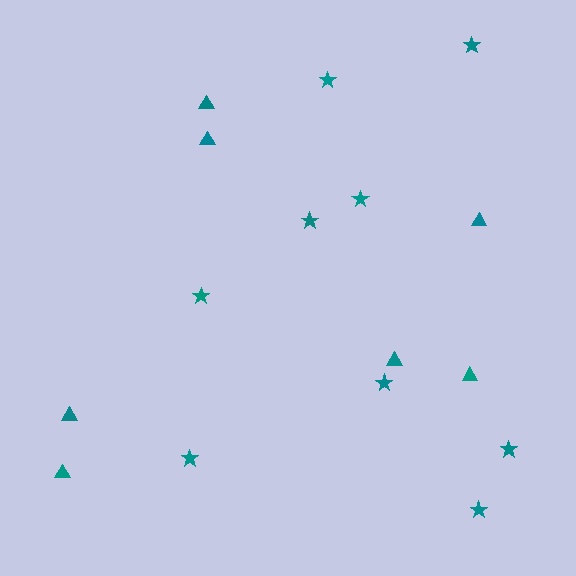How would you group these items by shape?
There are 2 groups: one group of stars (9) and one group of triangles (7).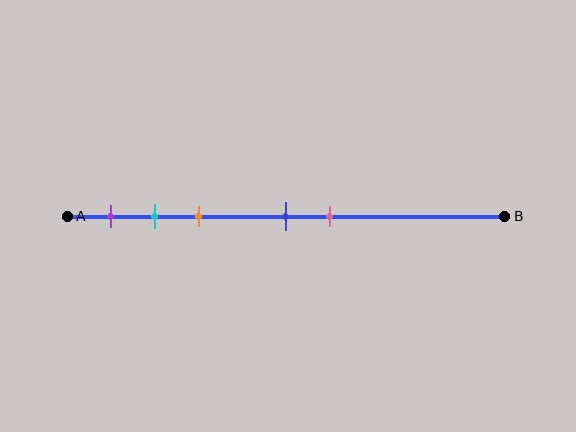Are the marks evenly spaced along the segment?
No, the marks are not evenly spaced.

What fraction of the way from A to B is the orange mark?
The orange mark is approximately 30% (0.3) of the way from A to B.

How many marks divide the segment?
There are 5 marks dividing the segment.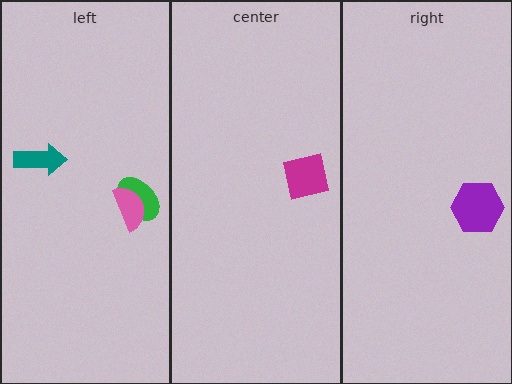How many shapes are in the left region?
3.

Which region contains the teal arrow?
The left region.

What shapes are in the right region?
The purple hexagon.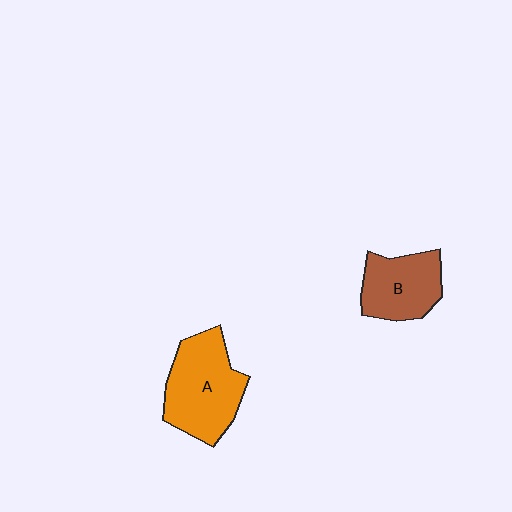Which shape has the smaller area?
Shape B (brown).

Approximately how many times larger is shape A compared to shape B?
Approximately 1.4 times.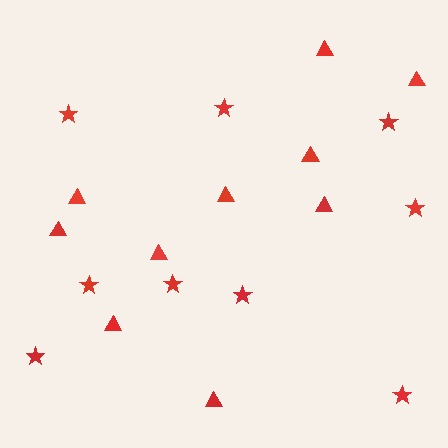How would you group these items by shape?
There are 2 groups: one group of stars (9) and one group of triangles (10).